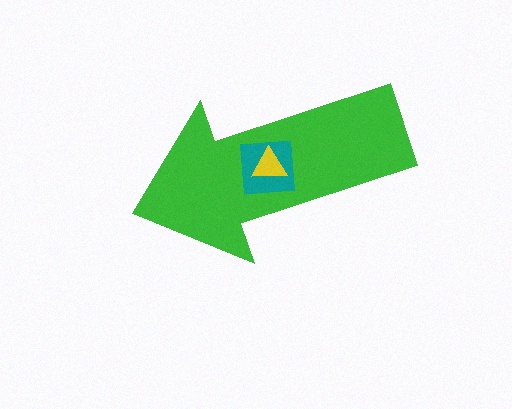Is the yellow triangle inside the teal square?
Yes.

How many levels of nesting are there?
3.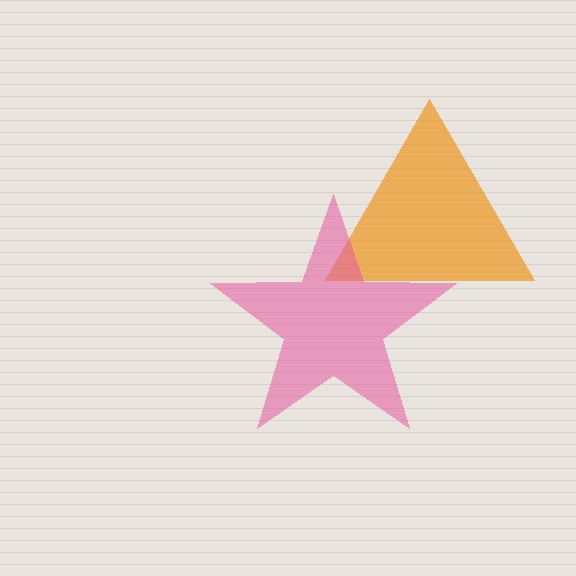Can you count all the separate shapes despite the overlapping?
Yes, there are 2 separate shapes.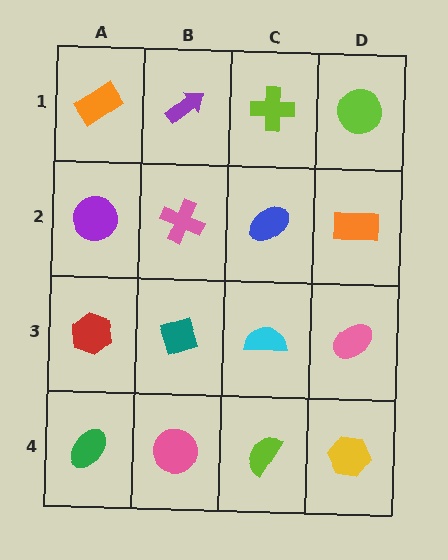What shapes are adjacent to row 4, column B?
A teal diamond (row 3, column B), a green ellipse (row 4, column A), a lime semicircle (row 4, column C).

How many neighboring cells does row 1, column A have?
2.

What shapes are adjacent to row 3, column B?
A pink cross (row 2, column B), a pink circle (row 4, column B), a red hexagon (row 3, column A), a cyan semicircle (row 3, column C).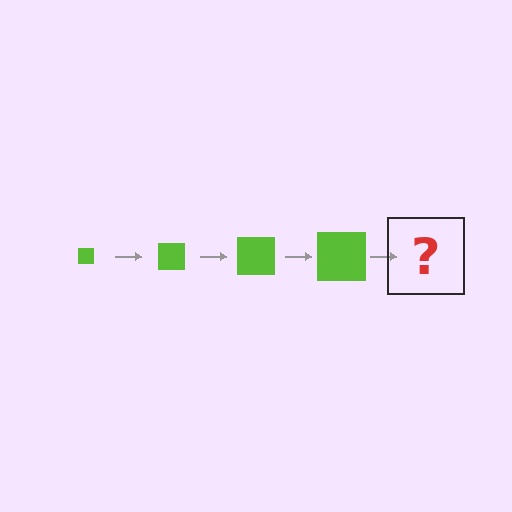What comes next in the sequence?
The next element should be a lime square, larger than the previous one.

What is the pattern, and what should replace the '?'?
The pattern is that the square gets progressively larger each step. The '?' should be a lime square, larger than the previous one.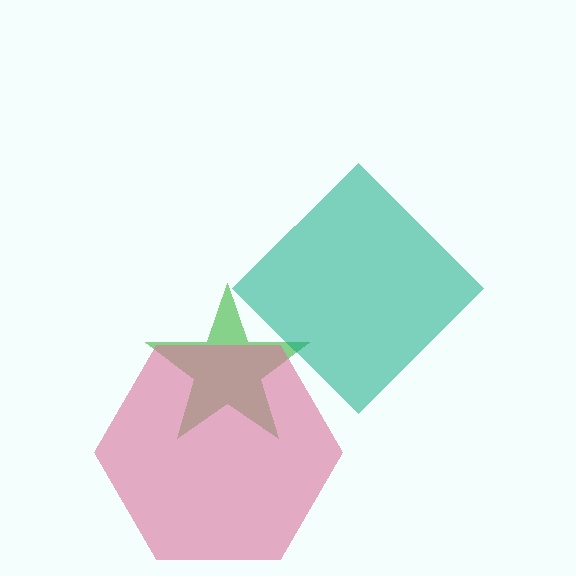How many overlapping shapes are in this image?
There are 3 overlapping shapes in the image.